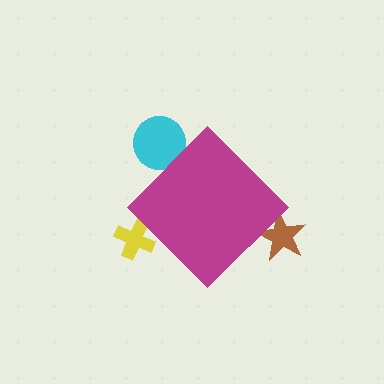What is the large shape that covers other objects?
A magenta diamond.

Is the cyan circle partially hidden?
Yes, the cyan circle is partially hidden behind the magenta diamond.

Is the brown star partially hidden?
Yes, the brown star is partially hidden behind the magenta diamond.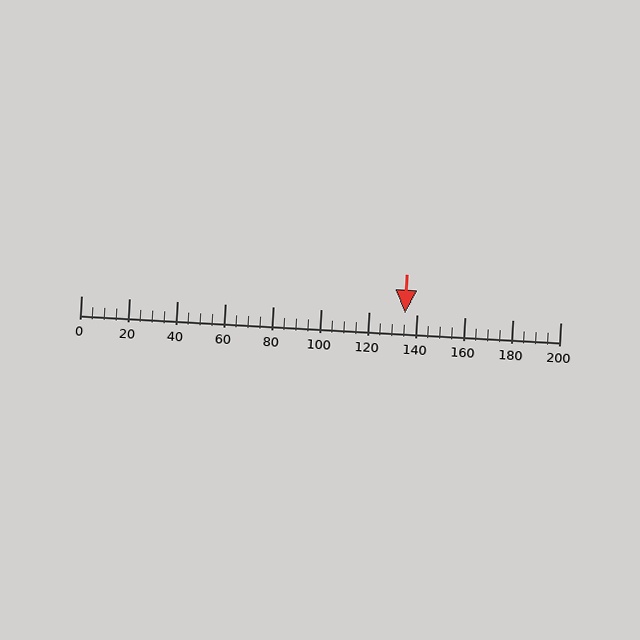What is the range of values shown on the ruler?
The ruler shows values from 0 to 200.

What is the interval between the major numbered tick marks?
The major tick marks are spaced 20 units apart.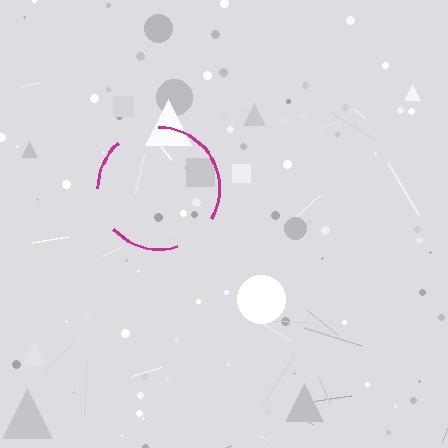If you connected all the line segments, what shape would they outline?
They would outline a circle.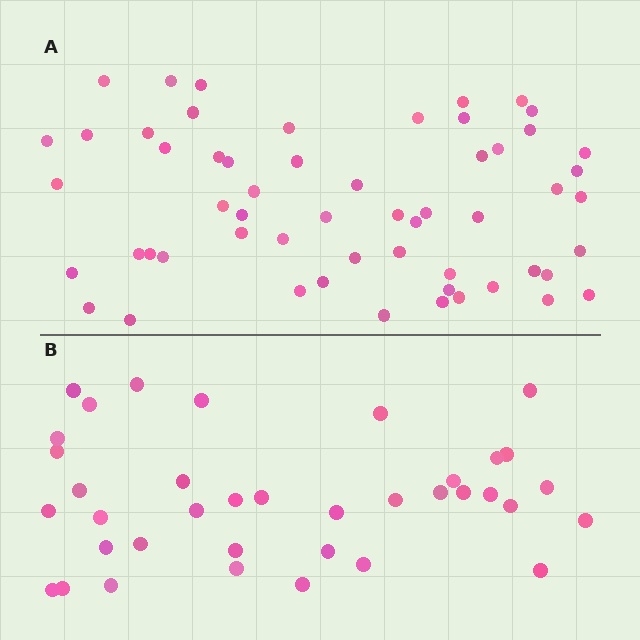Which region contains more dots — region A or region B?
Region A (the top region) has more dots.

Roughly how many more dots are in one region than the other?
Region A has approximately 20 more dots than region B.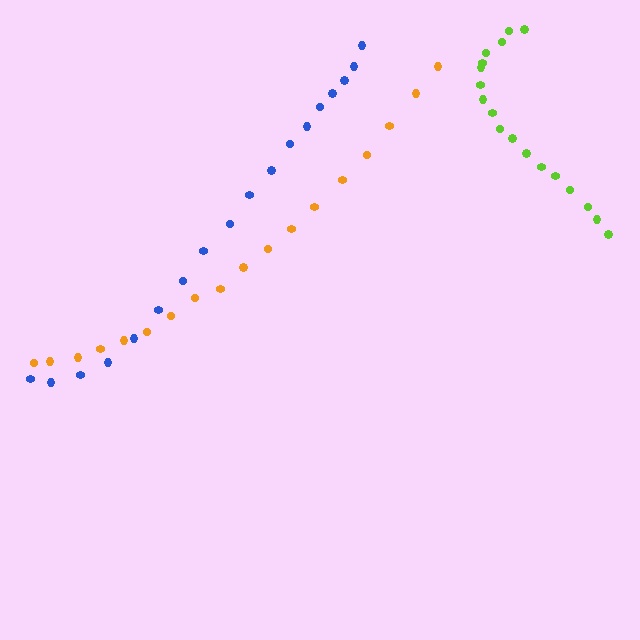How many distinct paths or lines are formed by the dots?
There are 3 distinct paths.